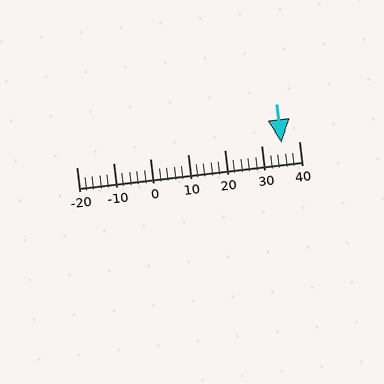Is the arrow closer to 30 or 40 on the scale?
The arrow is closer to 40.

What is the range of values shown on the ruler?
The ruler shows values from -20 to 40.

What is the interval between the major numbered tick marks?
The major tick marks are spaced 10 units apart.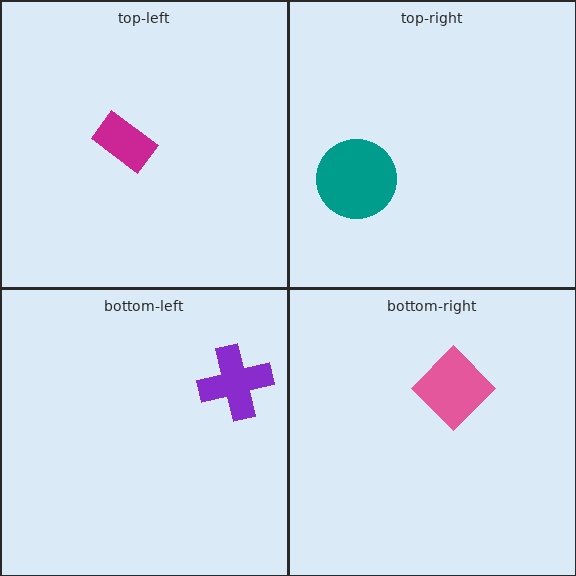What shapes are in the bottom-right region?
The pink diamond.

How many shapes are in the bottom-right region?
1.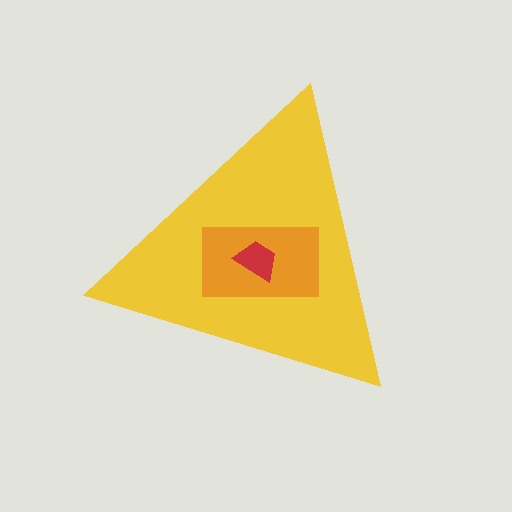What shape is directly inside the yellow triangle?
The orange rectangle.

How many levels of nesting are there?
3.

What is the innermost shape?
The red trapezoid.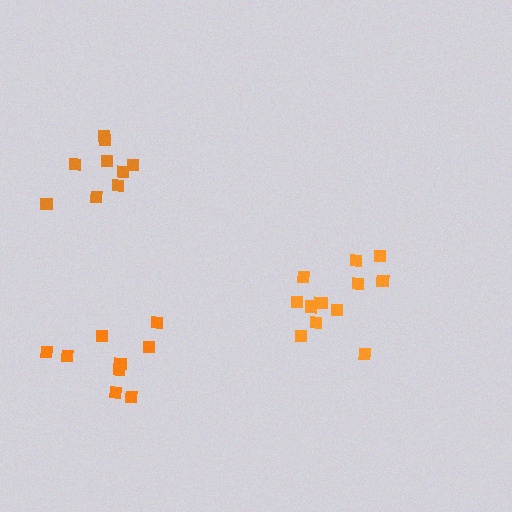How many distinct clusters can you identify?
There are 3 distinct clusters.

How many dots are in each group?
Group 1: 9 dots, Group 2: 13 dots, Group 3: 9 dots (31 total).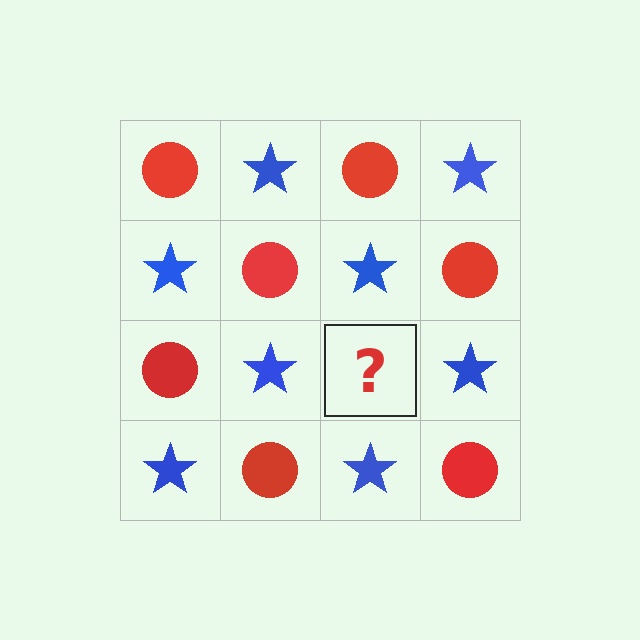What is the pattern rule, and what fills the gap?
The rule is that it alternates red circle and blue star in a checkerboard pattern. The gap should be filled with a red circle.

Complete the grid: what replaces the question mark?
The question mark should be replaced with a red circle.